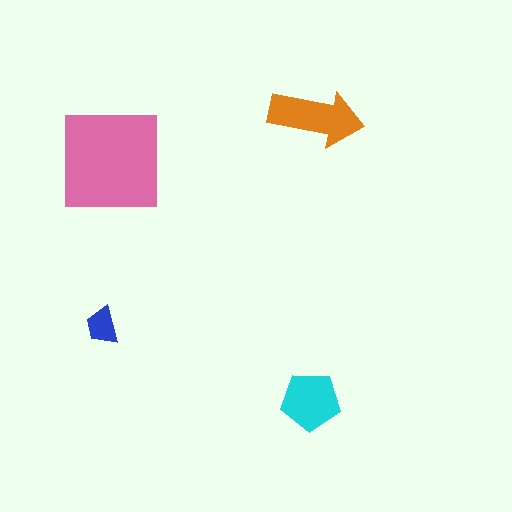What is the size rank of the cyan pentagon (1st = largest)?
3rd.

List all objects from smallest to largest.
The blue trapezoid, the cyan pentagon, the orange arrow, the pink square.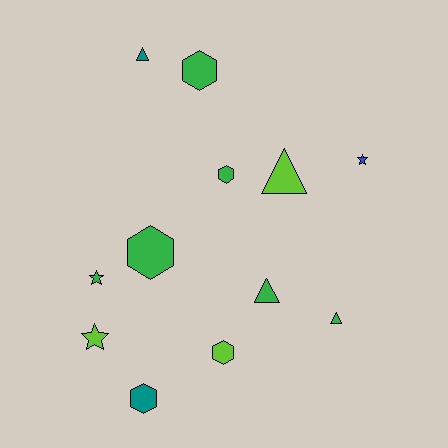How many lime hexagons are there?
There is 1 lime hexagon.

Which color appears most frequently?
Green, with 6 objects.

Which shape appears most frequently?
Hexagon, with 5 objects.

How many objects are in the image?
There are 12 objects.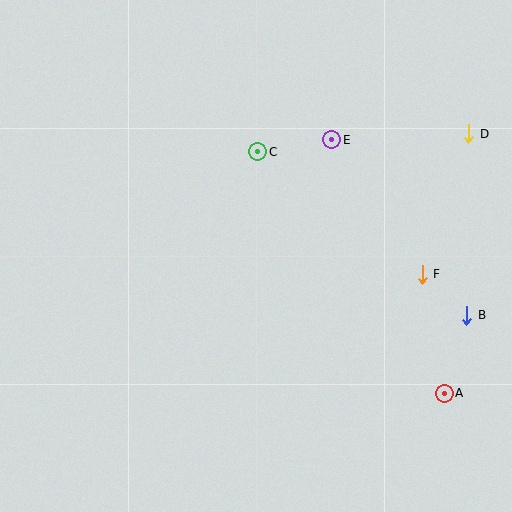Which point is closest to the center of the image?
Point C at (258, 152) is closest to the center.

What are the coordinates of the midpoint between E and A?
The midpoint between E and A is at (388, 266).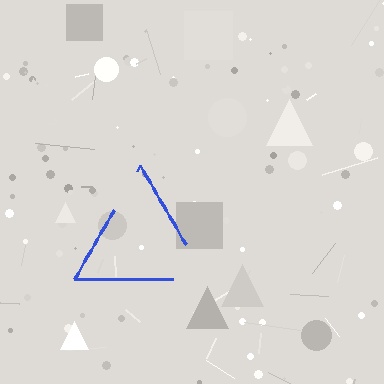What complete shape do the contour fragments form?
The contour fragments form a triangle.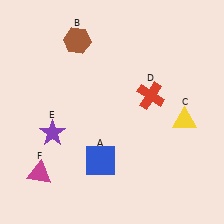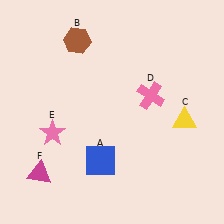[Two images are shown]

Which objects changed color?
D changed from red to pink. E changed from purple to pink.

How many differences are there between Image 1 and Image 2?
There are 2 differences between the two images.